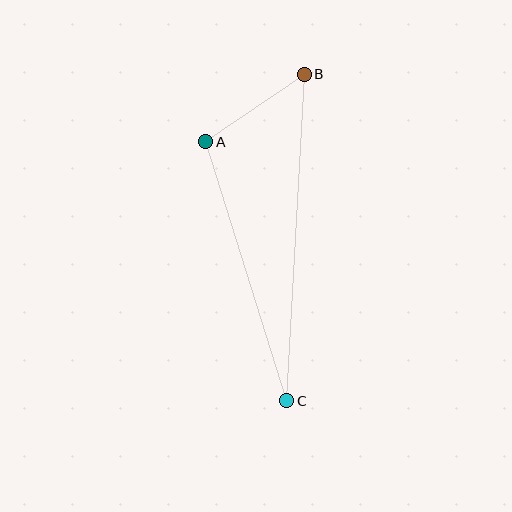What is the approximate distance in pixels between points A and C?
The distance between A and C is approximately 271 pixels.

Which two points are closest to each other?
Points A and B are closest to each other.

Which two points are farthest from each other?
Points B and C are farthest from each other.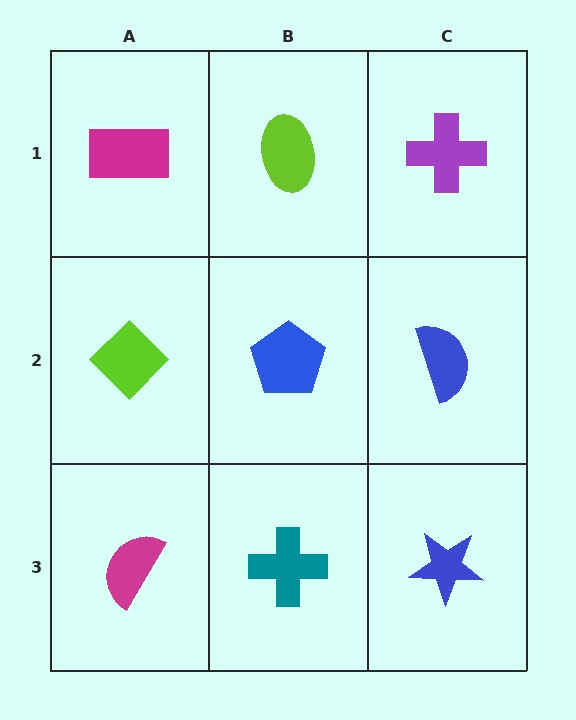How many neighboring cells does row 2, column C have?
3.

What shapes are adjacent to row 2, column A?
A magenta rectangle (row 1, column A), a magenta semicircle (row 3, column A), a blue pentagon (row 2, column B).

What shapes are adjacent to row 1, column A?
A lime diamond (row 2, column A), a lime ellipse (row 1, column B).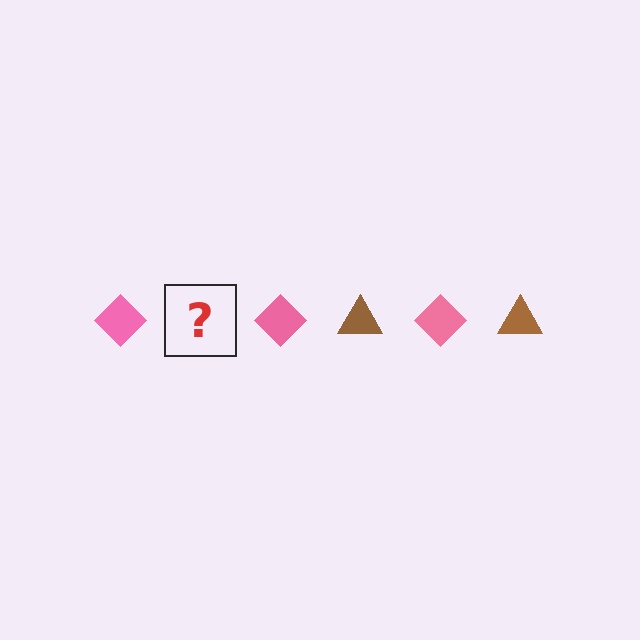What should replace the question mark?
The question mark should be replaced with a brown triangle.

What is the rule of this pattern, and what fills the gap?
The rule is that the pattern alternates between pink diamond and brown triangle. The gap should be filled with a brown triangle.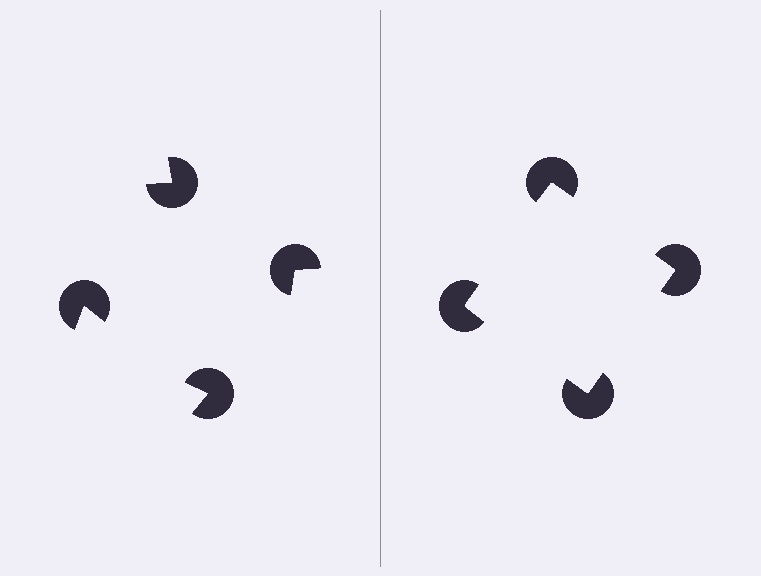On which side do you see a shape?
An illusory square appears on the right side. On the left side the wedge cuts are rotated, so no coherent shape forms.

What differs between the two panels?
The pac-man discs are positioned identically on both sides; only the wedge orientations differ. On the right they align to a square; on the left they are misaligned.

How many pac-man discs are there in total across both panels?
8 — 4 on each side.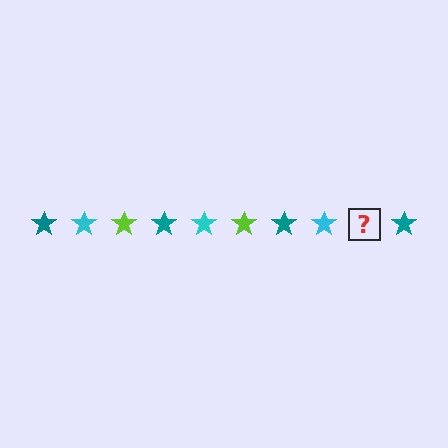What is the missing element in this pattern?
The missing element is a lime star.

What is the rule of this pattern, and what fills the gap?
The rule is that the pattern cycles through teal, cyan, lime stars. The gap should be filled with a lime star.